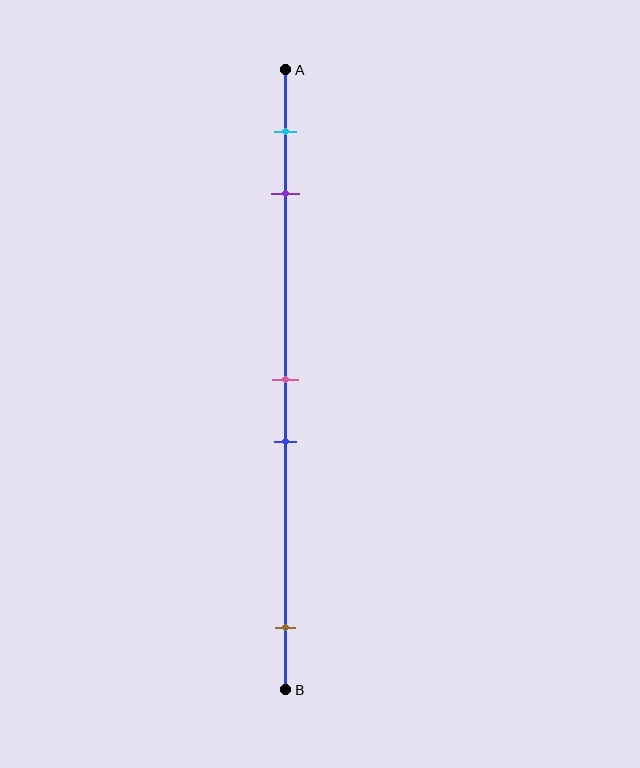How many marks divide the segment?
There are 5 marks dividing the segment.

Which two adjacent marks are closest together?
The pink and blue marks are the closest adjacent pair.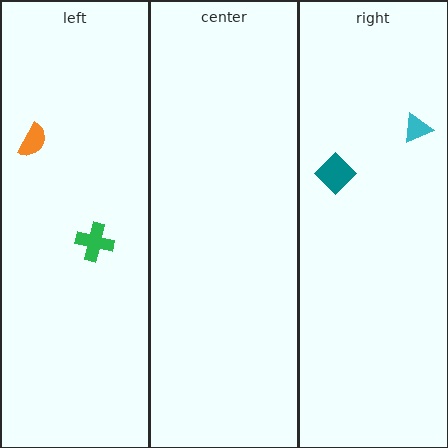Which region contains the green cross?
The left region.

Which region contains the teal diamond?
The right region.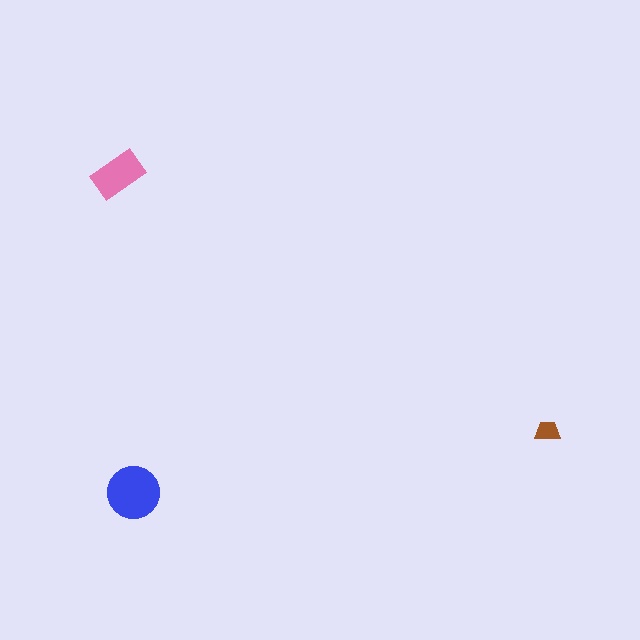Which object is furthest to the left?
The pink rectangle is leftmost.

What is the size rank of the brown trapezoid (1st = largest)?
3rd.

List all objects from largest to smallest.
The blue circle, the pink rectangle, the brown trapezoid.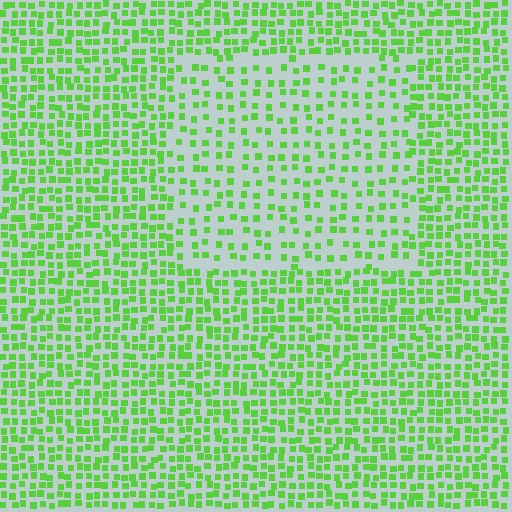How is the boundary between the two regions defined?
The boundary is defined by a change in element density (approximately 1.8x ratio). All elements are the same color, size, and shape.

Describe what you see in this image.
The image contains small lime elements arranged at two different densities. A rectangle-shaped region is visible where the elements are less densely packed than the surrounding area.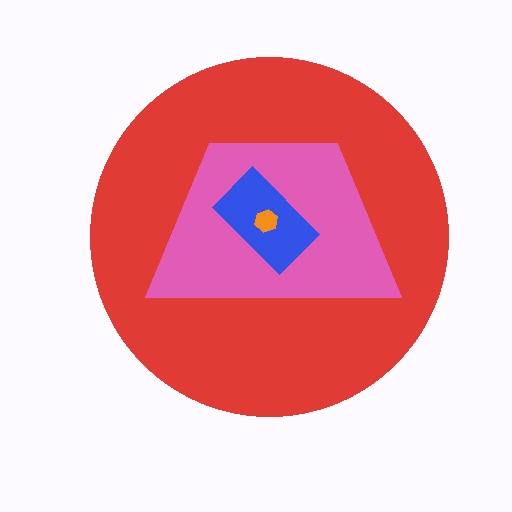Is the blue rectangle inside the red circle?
Yes.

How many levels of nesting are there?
4.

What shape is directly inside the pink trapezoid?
The blue rectangle.